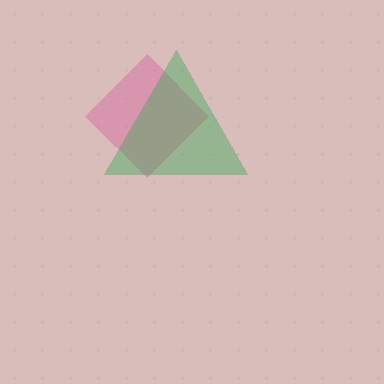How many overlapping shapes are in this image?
There are 2 overlapping shapes in the image.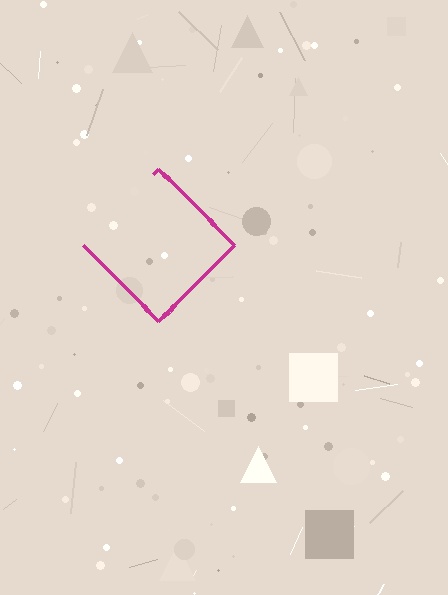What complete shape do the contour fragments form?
The contour fragments form a diamond.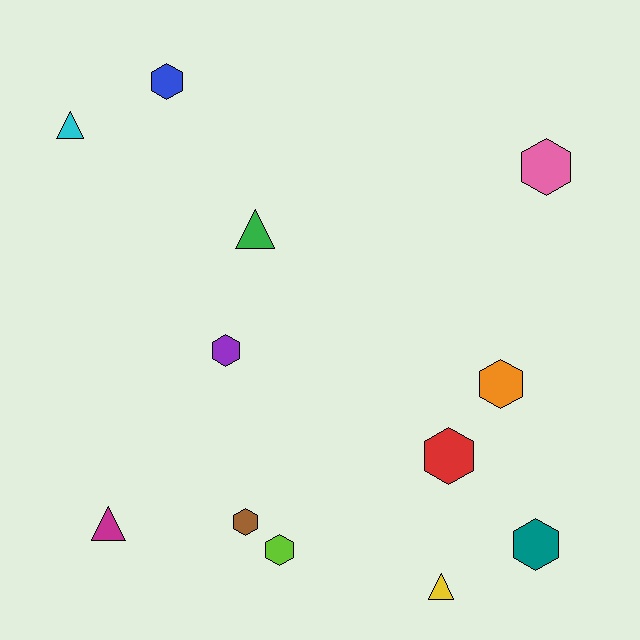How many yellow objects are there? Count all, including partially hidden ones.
There is 1 yellow object.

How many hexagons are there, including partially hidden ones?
There are 8 hexagons.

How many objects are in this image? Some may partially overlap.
There are 12 objects.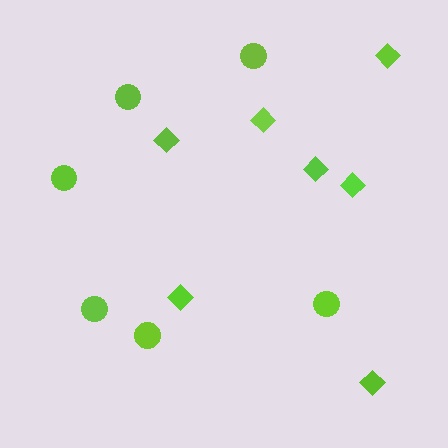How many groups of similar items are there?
There are 2 groups: one group of circles (6) and one group of diamonds (7).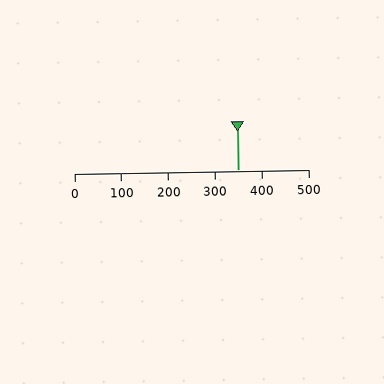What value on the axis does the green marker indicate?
The marker indicates approximately 350.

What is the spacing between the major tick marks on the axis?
The major ticks are spaced 100 apart.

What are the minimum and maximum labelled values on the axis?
The axis runs from 0 to 500.